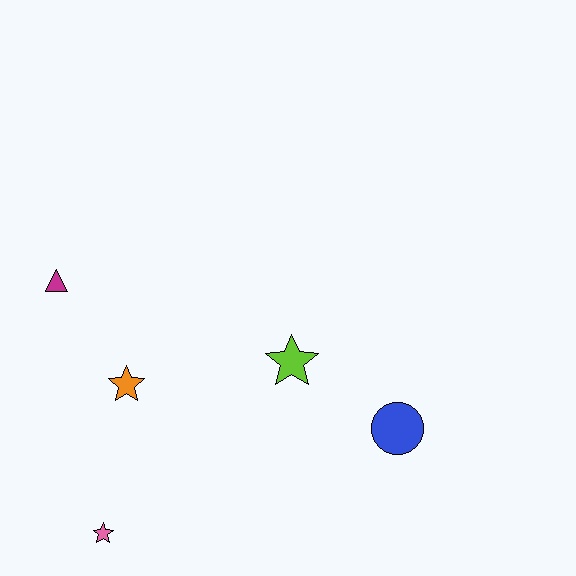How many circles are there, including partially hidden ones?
There is 1 circle.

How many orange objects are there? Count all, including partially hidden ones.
There is 1 orange object.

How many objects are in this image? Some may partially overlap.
There are 5 objects.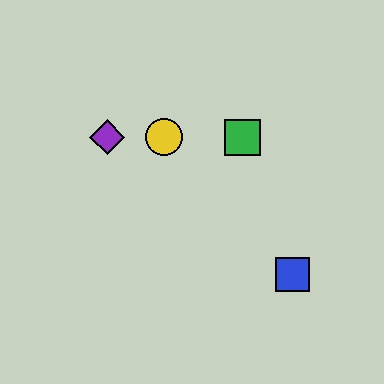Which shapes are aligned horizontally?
The red star, the green square, the yellow circle, the purple diamond are aligned horizontally.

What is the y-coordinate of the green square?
The green square is at y≈137.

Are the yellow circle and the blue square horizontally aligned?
No, the yellow circle is at y≈137 and the blue square is at y≈275.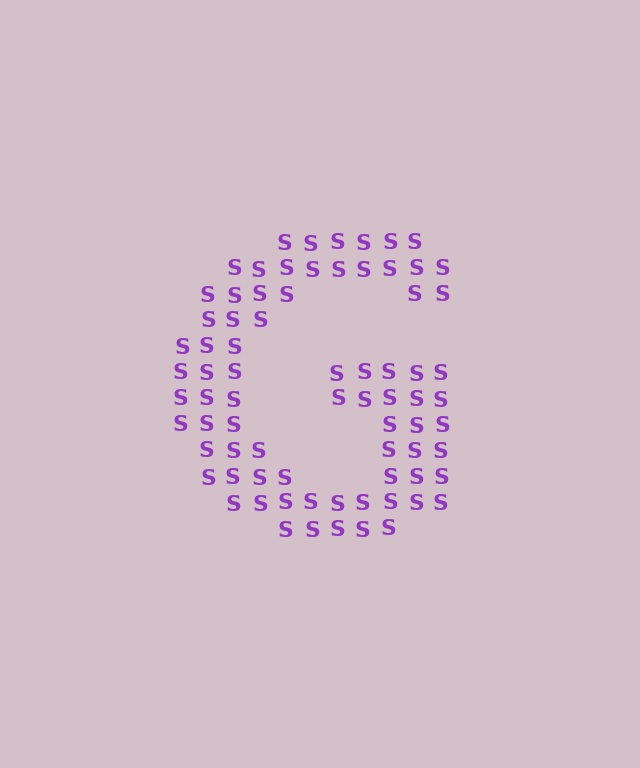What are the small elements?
The small elements are letter S's.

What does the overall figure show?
The overall figure shows the letter G.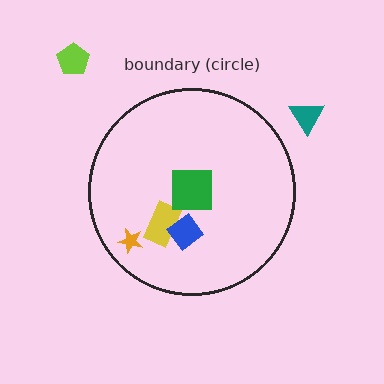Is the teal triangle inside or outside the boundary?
Outside.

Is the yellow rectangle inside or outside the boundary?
Inside.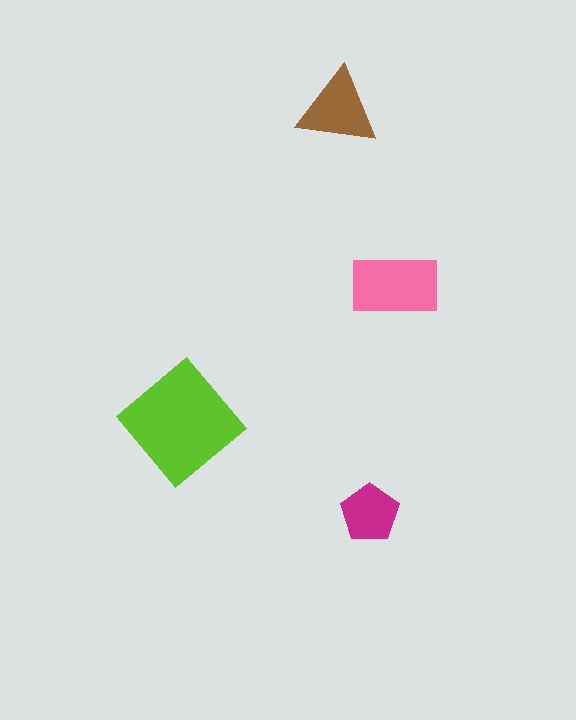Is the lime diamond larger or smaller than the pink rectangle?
Larger.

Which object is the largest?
The lime diamond.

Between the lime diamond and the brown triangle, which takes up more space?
The lime diamond.